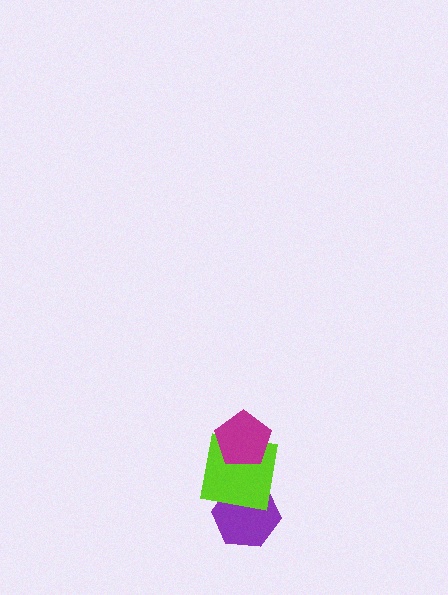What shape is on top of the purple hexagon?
The lime square is on top of the purple hexagon.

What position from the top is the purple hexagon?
The purple hexagon is 3rd from the top.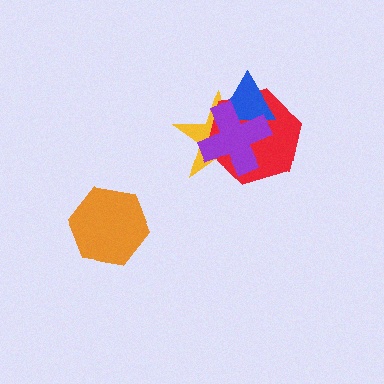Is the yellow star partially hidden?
Yes, it is partially covered by another shape.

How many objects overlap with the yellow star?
3 objects overlap with the yellow star.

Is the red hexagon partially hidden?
Yes, it is partially covered by another shape.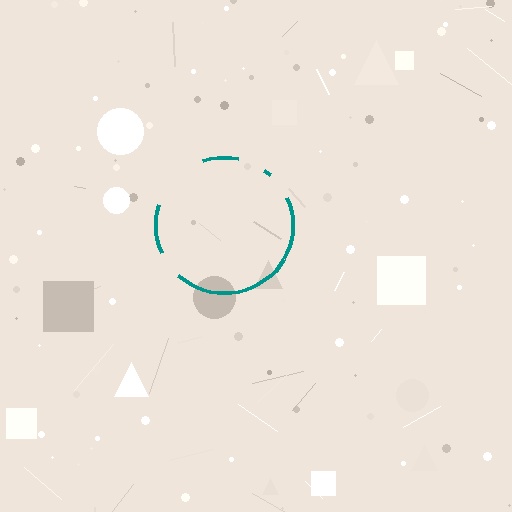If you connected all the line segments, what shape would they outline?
They would outline a circle.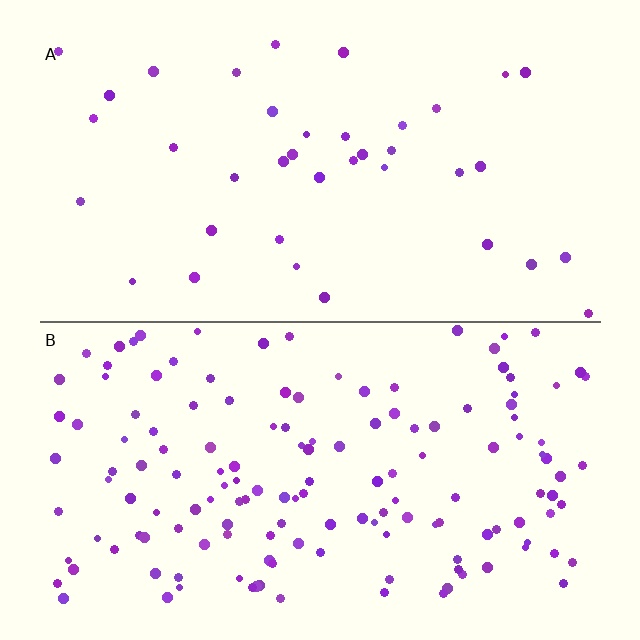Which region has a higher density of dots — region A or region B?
B (the bottom).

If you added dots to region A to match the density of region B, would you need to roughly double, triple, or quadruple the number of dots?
Approximately quadruple.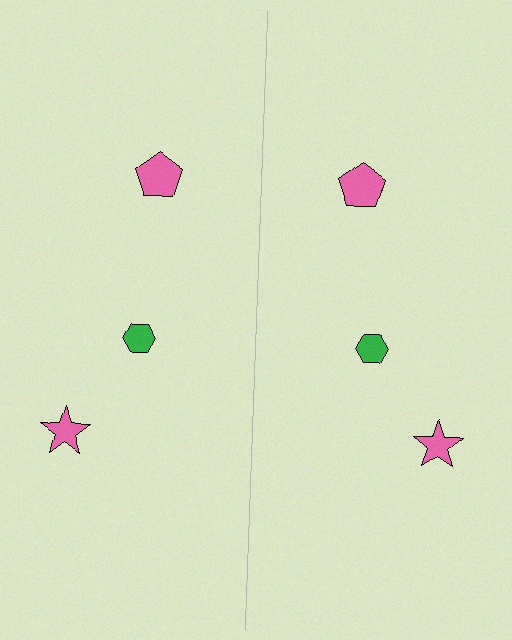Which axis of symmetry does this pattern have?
The pattern has a vertical axis of symmetry running through the center of the image.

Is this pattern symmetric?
Yes, this pattern has bilateral (reflection) symmetry.